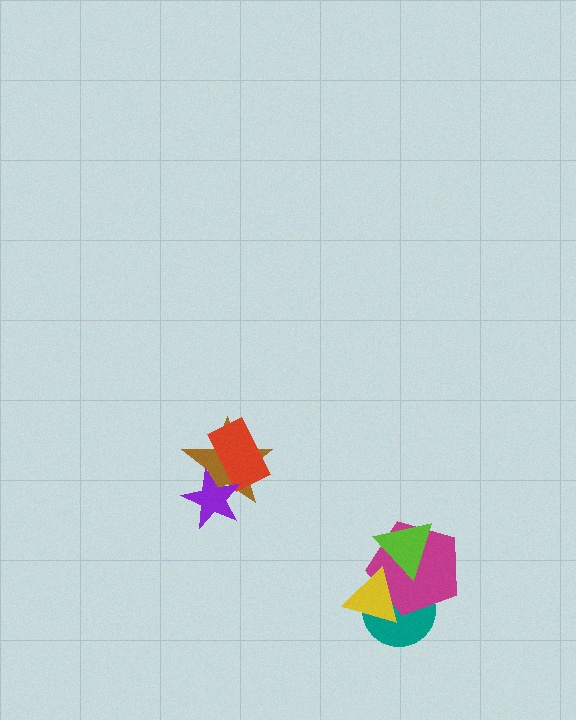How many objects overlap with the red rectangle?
2 objects overlap with the red rectangle.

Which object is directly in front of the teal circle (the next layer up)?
The magenta pentagon is directly in front of the teal circle.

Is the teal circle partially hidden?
Yes, it is partially covered by another shape.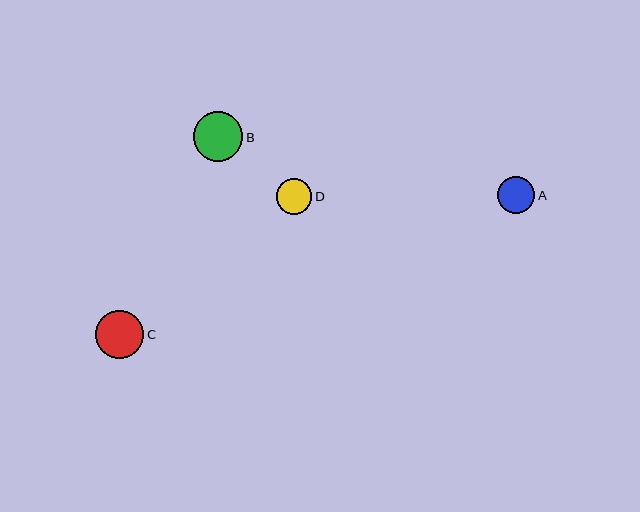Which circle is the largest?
Circle B is the largest with a size of approximately 49 pixels.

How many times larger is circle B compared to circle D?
Circle B is approximately 1.4 times the size of circle D.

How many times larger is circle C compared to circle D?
Circle C is approximately 1.3 times the size of circle D.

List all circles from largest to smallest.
From largest to smallest: B, C, A, D.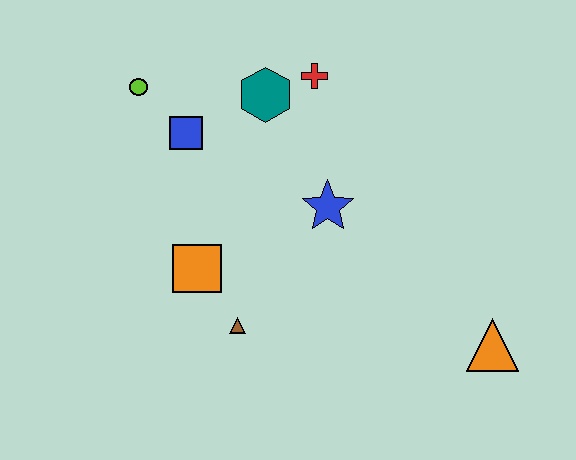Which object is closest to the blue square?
The lime circle is closest to the blue square.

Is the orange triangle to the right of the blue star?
Yes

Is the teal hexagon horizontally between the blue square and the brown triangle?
No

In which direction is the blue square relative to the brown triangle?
The blue square is above the brown triangle.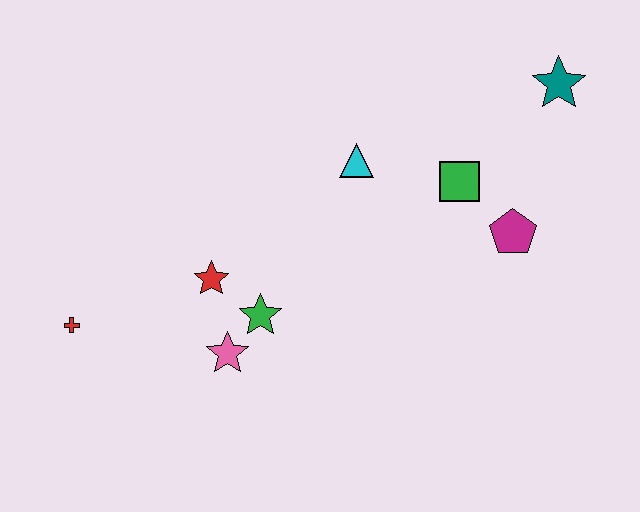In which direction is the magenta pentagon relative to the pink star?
The magenta pentagon is to the right of the pink star.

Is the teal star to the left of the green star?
No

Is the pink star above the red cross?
No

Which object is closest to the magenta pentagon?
The green square is closest to the magenta pentagon.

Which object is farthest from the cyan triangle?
The red cross is farthest from the cyan triangle.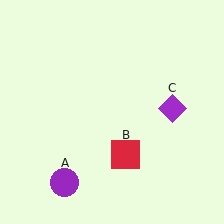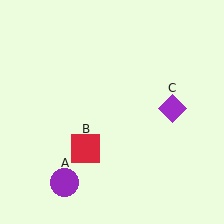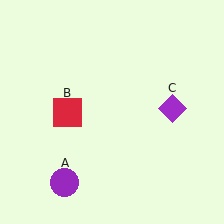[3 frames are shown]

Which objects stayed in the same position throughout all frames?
Purple circle (object A) and purple diamond (object C) remained stationary.